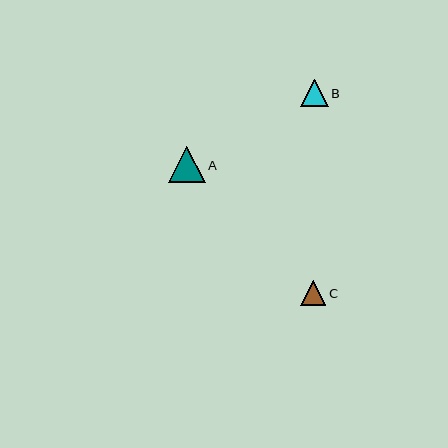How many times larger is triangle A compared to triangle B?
Triangle A is approximately 1.3 times the size of triangle B.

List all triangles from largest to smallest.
From largest to smallest: A, B, C.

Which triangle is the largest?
Triangle A is the largest with a size of approximately 37 pixels.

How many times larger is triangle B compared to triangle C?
Triangle B is approximately 1.1 times the size of triangle C.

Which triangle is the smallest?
Triangle C is the smallest with a size of approximately 25 pixels.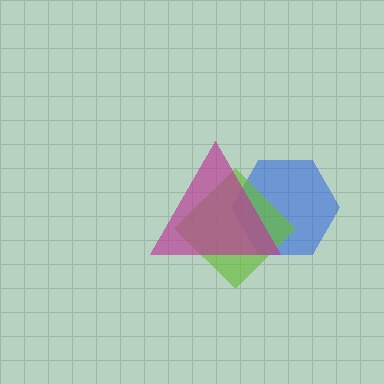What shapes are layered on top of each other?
The layered shapes are: a blue hexagon, a lime diamond, a magenta triangle.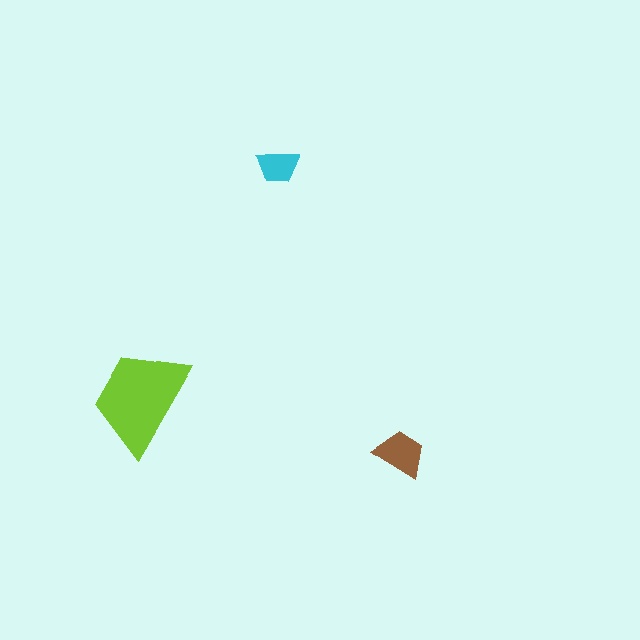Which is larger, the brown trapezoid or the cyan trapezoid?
The brown one.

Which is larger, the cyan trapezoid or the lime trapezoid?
The lime one.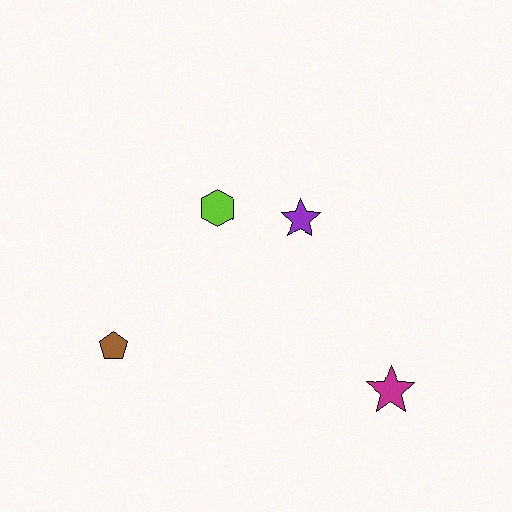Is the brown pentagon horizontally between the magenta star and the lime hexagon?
No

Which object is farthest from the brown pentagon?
The magenta star is farthest from the brown pentagon.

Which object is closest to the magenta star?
The purple star is closest to the magenta star.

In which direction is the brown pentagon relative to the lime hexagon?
The brown pentagon is below the lime hexagon.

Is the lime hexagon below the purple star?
No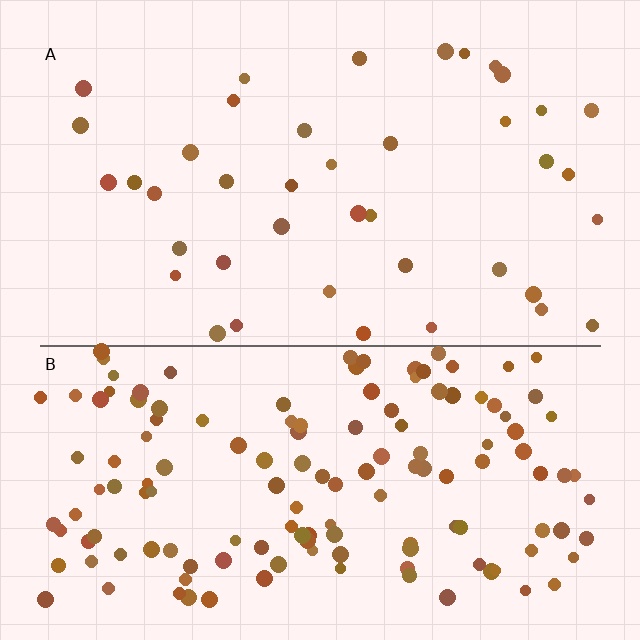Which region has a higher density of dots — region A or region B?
B (the bottom).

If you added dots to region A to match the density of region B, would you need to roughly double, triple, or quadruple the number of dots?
Approximately quadruple.